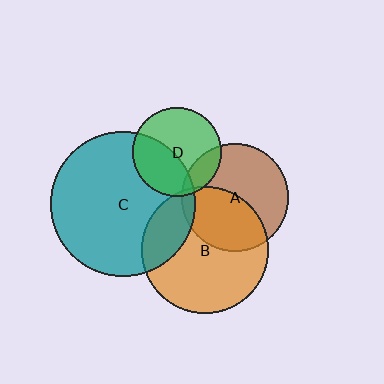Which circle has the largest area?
Circle C (teal).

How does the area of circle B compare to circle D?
Approximately 2.0 times.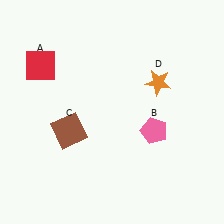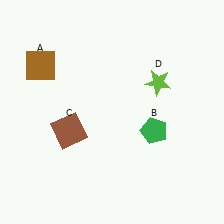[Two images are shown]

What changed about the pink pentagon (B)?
In Image 1, B is pink. In Image 2, it changed to green.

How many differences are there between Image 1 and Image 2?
There are 3 differences between the two images.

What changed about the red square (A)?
In Image 1, A is red. In Image 2, it changed to brown.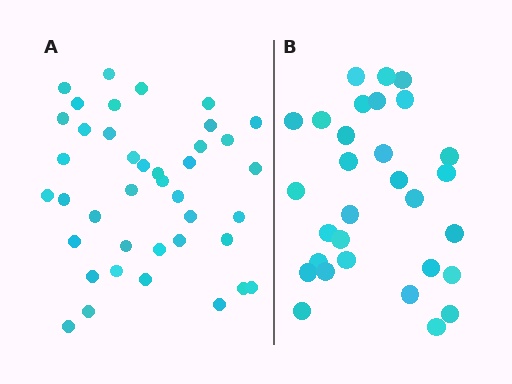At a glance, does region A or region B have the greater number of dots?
Region A (the left region) has more dots.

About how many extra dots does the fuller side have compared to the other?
Region A has roughly 10 or so more dots than region B.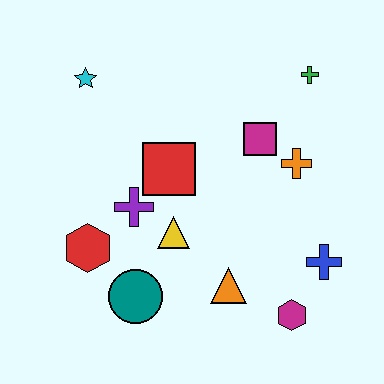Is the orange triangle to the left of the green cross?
Yes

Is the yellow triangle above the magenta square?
No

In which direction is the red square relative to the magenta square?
The red square is to the left of the magenta square.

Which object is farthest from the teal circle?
The green cross is farthest from the teal circle.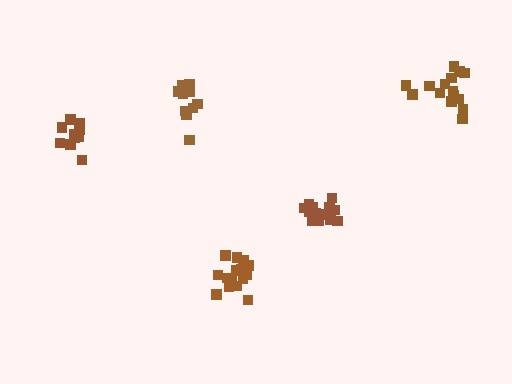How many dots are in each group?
Group 1: 15 dots, Group 2: 11 dots, Group 3: 10 dots, Group 4: 15 dots, Group 5: 15 dots (66 total).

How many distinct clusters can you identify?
There are 5 distinct clusters.